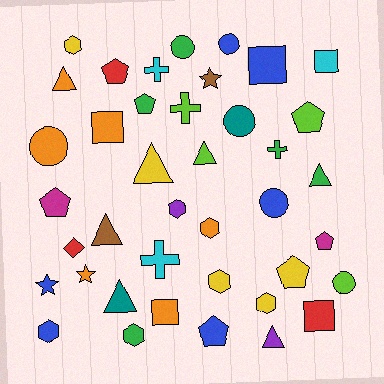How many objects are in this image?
There are 40 objects.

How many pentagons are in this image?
There are 7 pentagons.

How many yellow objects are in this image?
There are 5 yellow objects.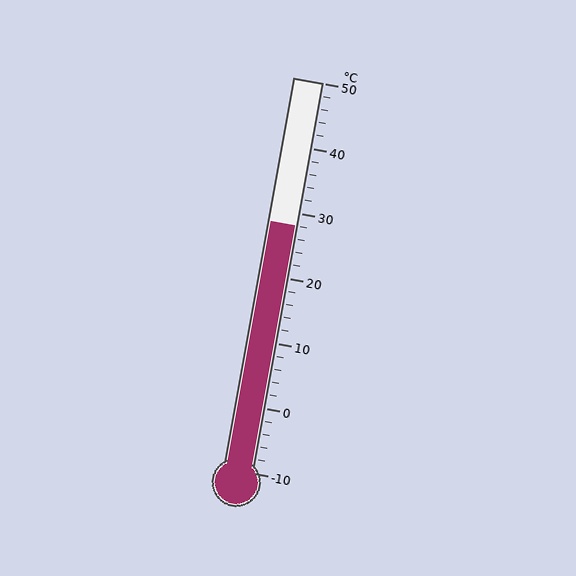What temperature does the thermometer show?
The thermometer shows approximately 28°C.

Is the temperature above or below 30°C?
The temperature is below 30°C.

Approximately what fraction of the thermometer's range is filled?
The thermometer is filled to approximately 65% of its range.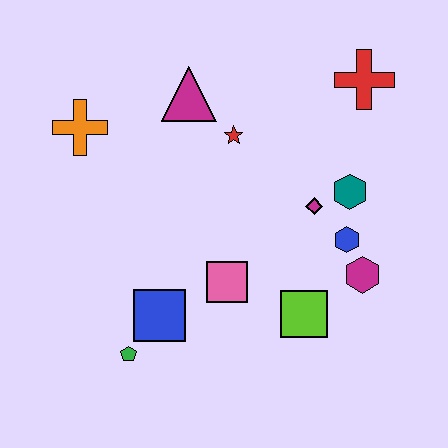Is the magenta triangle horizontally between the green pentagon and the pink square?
Yes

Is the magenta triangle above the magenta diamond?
Yes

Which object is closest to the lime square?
The magenta hexagon is closest to the lime square.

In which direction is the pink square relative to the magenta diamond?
The pink square is to the left of the magenta diamond.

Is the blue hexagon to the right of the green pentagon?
Yes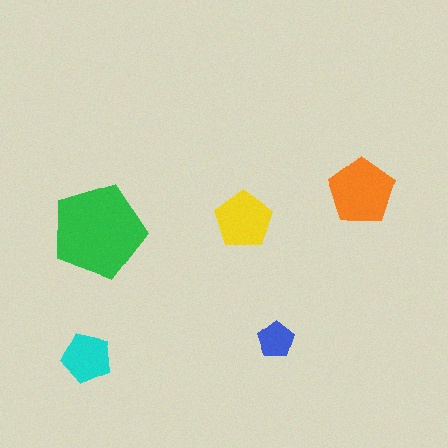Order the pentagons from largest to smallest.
the green one, the orange one, the yellow one, the cyan one, the blue one.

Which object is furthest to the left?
The cyan pentagon is leftmost.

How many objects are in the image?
There are 5 objects in the image.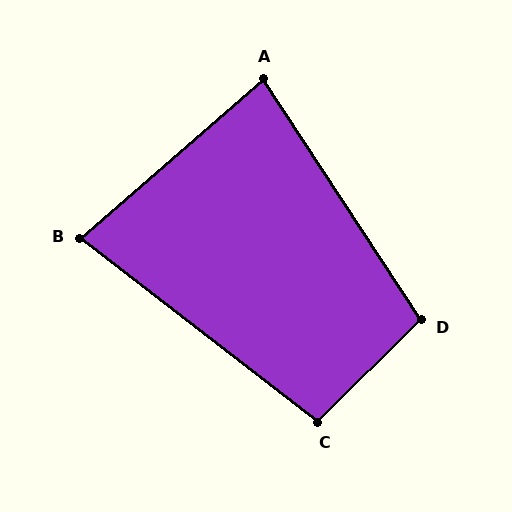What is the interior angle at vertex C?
Approximately 98 degrees (obtuse).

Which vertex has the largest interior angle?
D, at approximately 101 degrees.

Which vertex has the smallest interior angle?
B, at approximately 79 degrees.